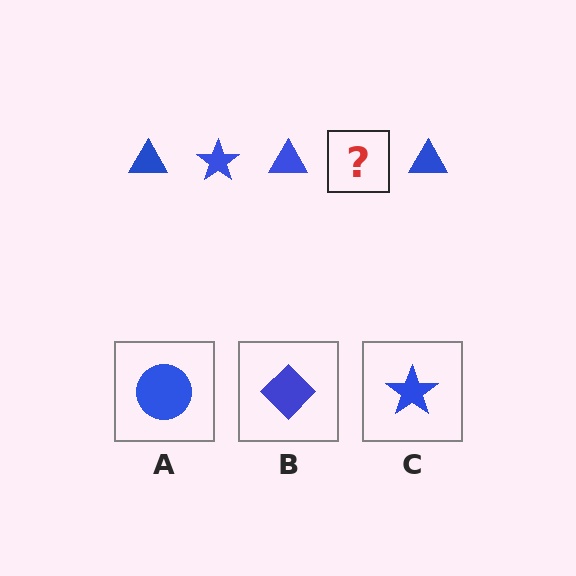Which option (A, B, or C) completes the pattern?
C.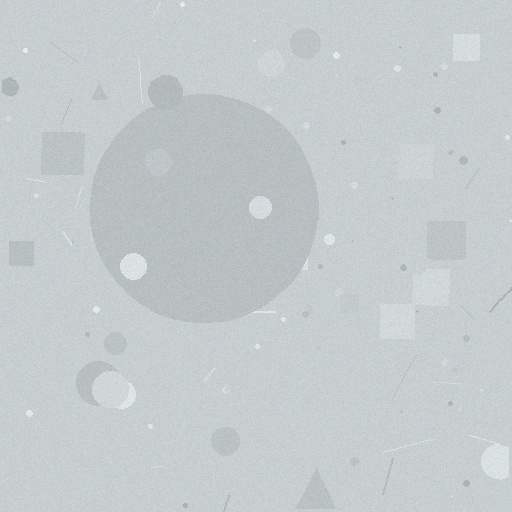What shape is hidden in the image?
A circle is hidden in the image.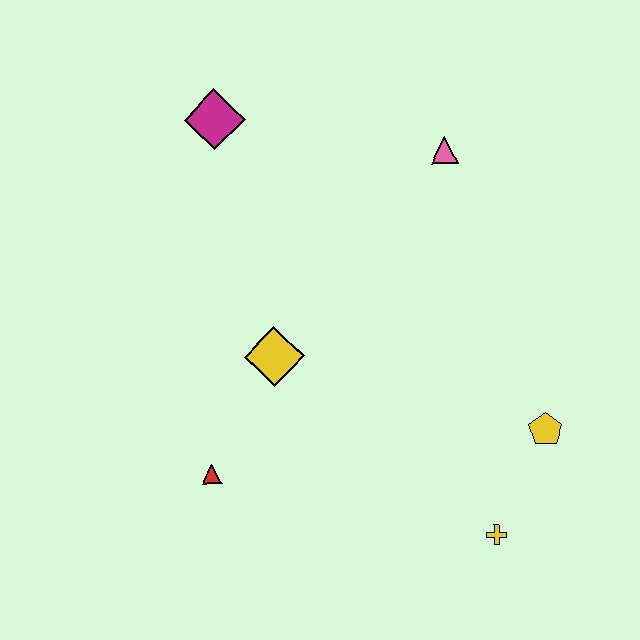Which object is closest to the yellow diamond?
The red triangle is closest to the yellow diamond.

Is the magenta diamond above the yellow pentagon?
Yes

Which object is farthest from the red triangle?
The pink triangle is farthest from the red triangle.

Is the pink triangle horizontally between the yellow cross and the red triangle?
Yes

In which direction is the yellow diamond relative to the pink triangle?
The yellow diamond is below the pink triangle.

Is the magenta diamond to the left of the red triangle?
No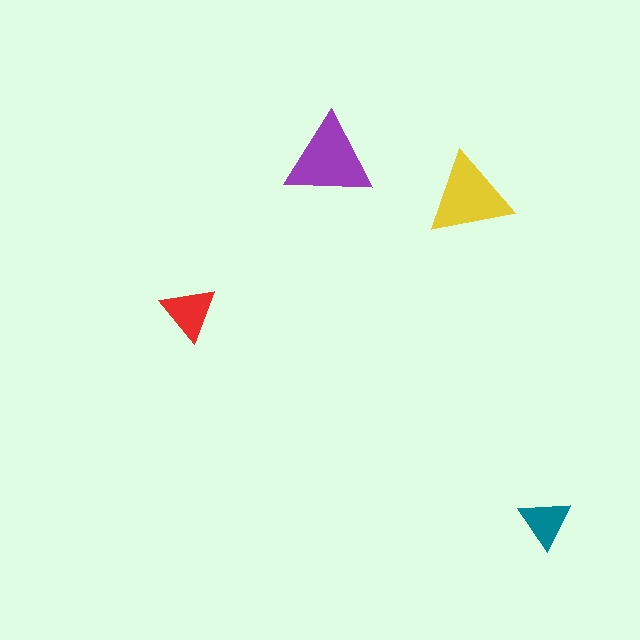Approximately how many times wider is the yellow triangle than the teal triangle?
About 1.5 times wider.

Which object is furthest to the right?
The teal triangle is rightmost.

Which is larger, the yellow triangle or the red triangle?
The yellow one.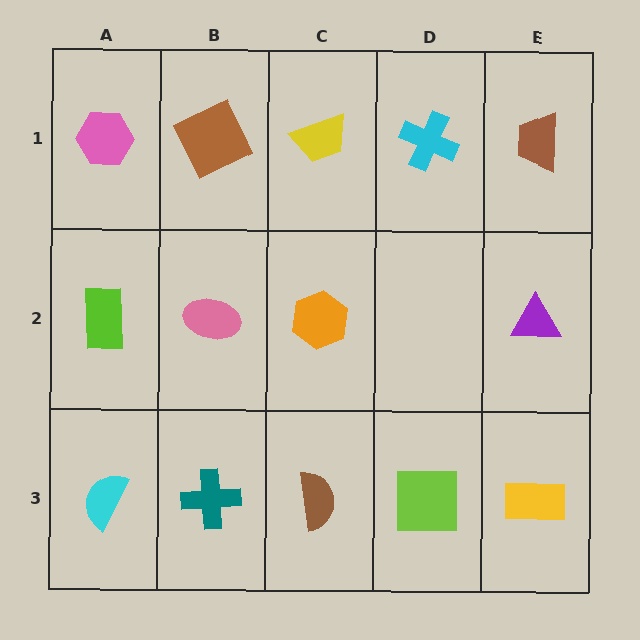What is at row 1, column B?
A brown square.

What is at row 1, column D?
A cyan cross.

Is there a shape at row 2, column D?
No, that cell is empty.